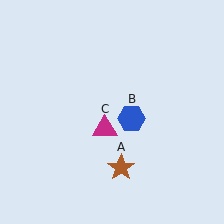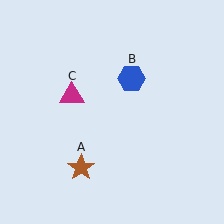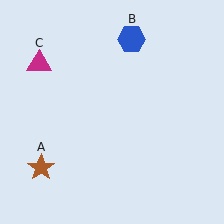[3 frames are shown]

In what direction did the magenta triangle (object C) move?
The magenta triangle (object C) moved up and to the left.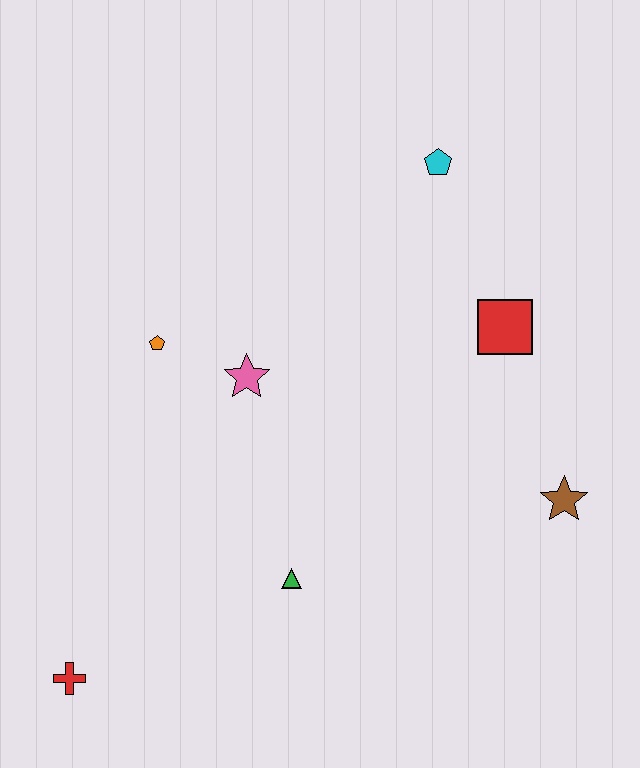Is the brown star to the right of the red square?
Yes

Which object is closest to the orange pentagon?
The pink star is closest to the orange pentagon.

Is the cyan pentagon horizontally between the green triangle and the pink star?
No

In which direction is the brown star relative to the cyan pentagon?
The brown star is below the cyan pentagon.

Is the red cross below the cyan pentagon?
Yes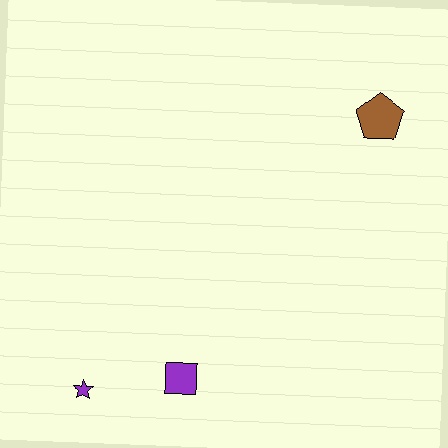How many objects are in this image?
There are 3 objects.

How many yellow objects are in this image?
There are no yellow objects.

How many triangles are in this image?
There are no triangles.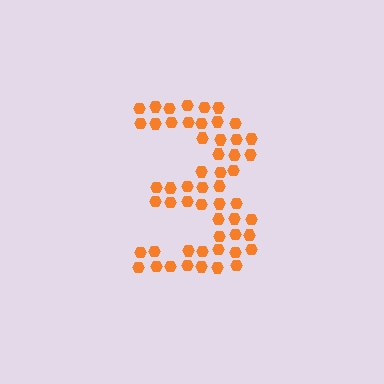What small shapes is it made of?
It is made of small hexagons.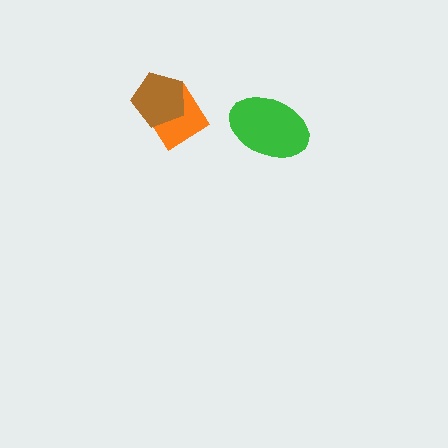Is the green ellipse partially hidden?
No, no other shape covers it.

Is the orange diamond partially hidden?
Yes, it is partially covered by another shape.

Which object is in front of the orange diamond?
The brown pentagon is in front of the orange diamond.